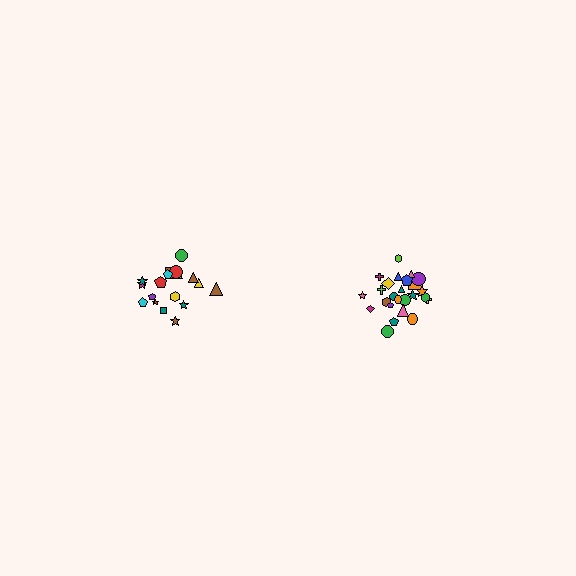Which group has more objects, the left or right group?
The right group.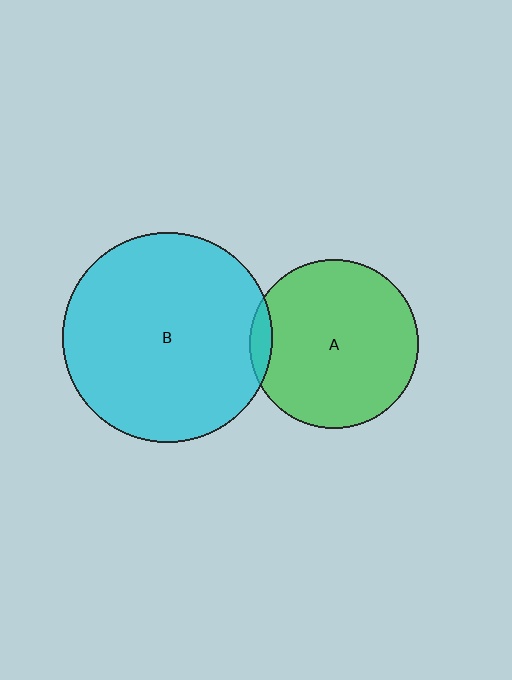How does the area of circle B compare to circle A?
Approximately 1.6 times.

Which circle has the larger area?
Circle B (cyan).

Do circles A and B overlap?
Yes.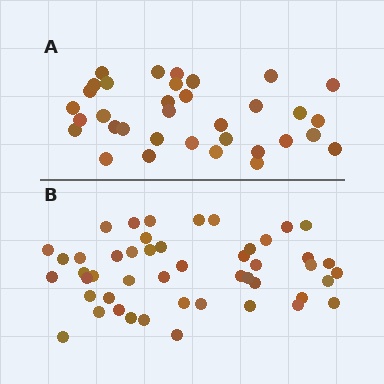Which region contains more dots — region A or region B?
Region B (the bottom region) has more dots.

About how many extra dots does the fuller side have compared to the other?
Region B has approximately 15 more dots than region A.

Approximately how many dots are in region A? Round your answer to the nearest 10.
About 30 dots. (The exact count is 34, which rounds to 30.)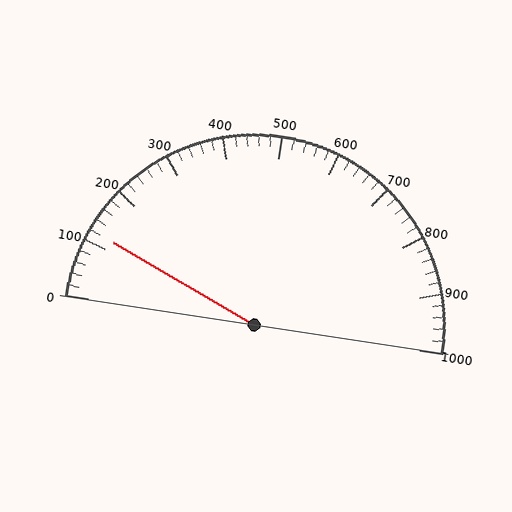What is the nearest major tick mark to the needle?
The nearest major tick mark is 100.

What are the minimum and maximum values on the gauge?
The gauge ranges from 0 to 1000.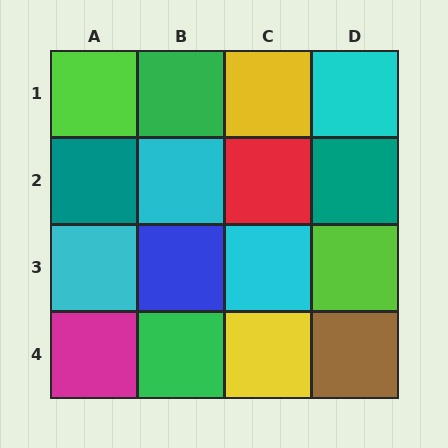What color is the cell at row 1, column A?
Lime.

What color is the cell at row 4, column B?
Green.